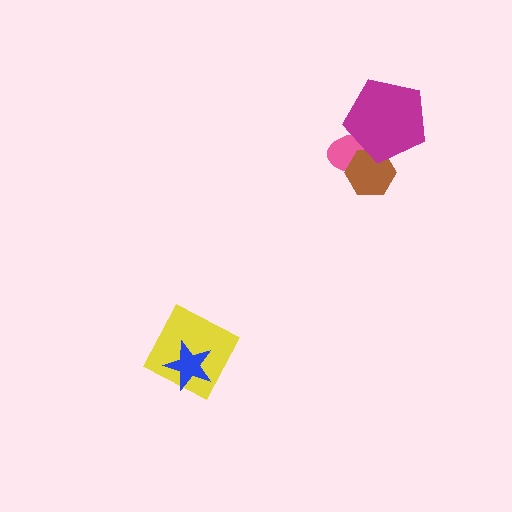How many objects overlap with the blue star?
1 object overlaps with the blue star.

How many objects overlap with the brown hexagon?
2 objects overlap with the brown hexagon.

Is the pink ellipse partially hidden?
Yes, it is partially covered by another shape.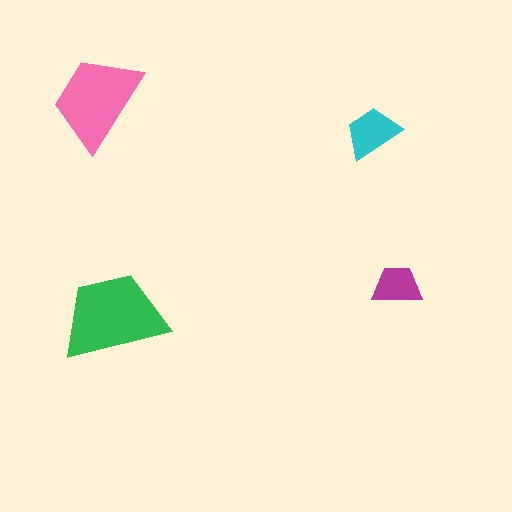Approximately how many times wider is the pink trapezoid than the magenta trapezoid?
About 2 times wider.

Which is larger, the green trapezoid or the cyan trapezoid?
The green one.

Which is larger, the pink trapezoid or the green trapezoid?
The green one.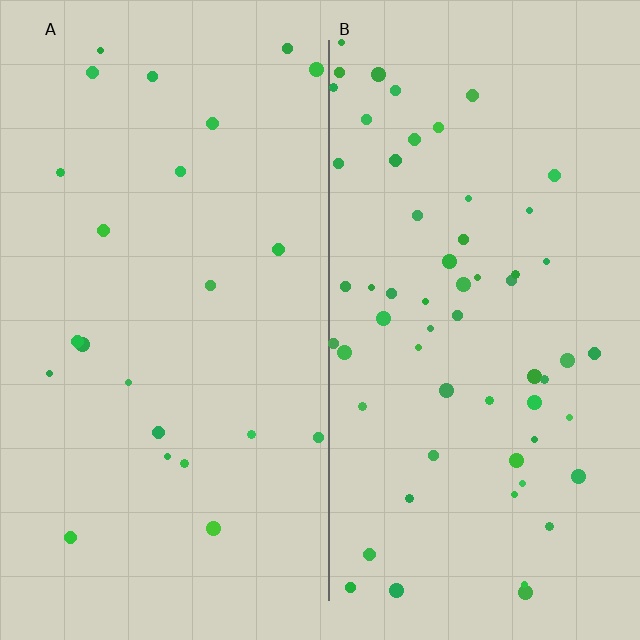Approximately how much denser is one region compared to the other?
Approximately 2.6× — region B over region A.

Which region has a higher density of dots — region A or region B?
B (the right).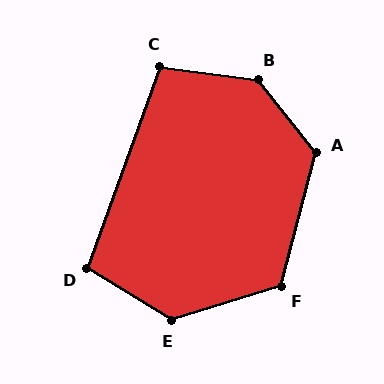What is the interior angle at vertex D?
Approximately 102 degrees (obtuse).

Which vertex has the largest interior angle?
B, at approximately 136 degrees.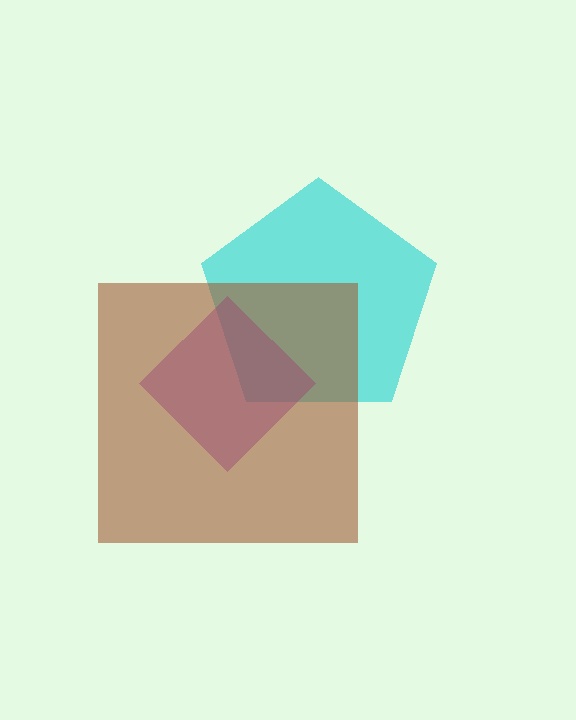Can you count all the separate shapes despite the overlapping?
Yes, there are 3 separate shapes.